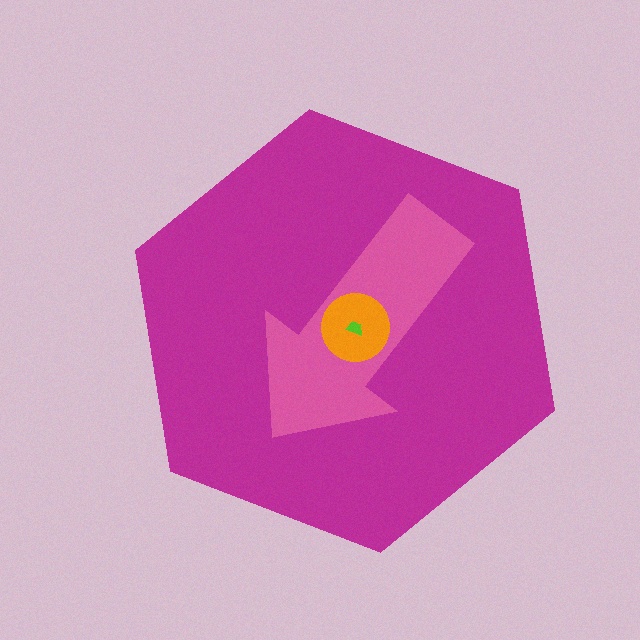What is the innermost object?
The lime trapezoid.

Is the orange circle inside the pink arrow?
Yes.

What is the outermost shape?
The magenta hexagon.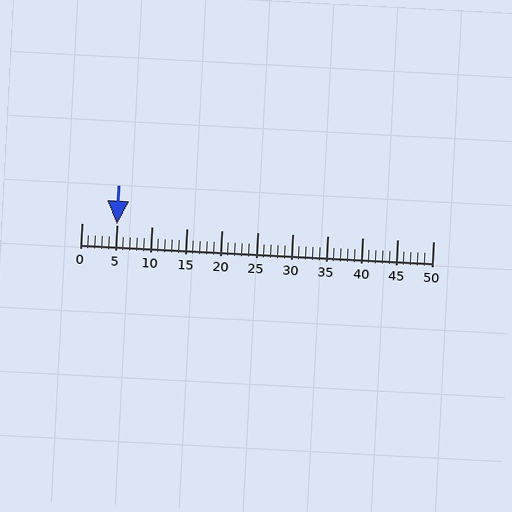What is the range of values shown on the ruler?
The ruler shows values from 0 to 50.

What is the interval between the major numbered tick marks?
The major tick marks are spaced 5 units apart.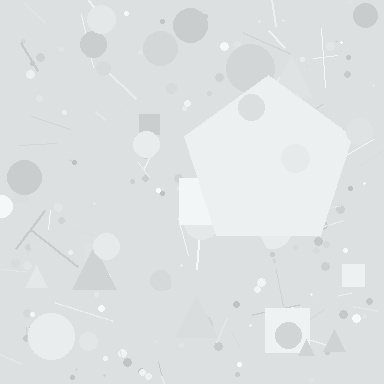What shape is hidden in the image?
A pentagon is hidden in the image.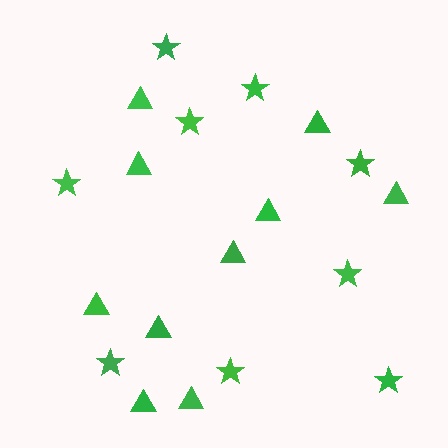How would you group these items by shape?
There are 2 groups: one group of stars (9) and one group of triangles (10).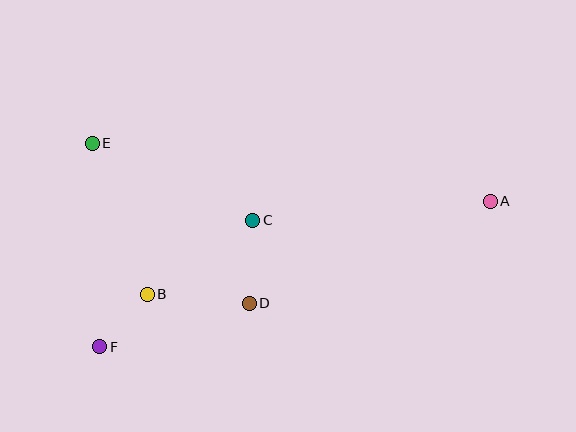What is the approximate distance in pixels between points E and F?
The distance between E and F is approximately 204 pixels.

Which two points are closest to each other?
Points B and F are closest to each other.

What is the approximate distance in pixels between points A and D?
The distance between A and D is approximately 262 pixels.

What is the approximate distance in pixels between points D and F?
The distance between D and F is approximately 156 pixels.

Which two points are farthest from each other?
Points A and F are farthest from each other.